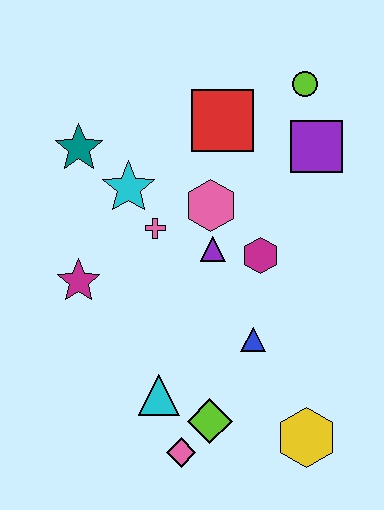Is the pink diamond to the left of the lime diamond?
Yes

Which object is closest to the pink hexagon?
The purple triangle is closest to the pink hexagon.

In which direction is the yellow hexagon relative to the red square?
The yellow hexagon is below the red square.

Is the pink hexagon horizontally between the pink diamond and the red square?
Yes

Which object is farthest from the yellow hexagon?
The teal star is farthest from the yellow hexagon.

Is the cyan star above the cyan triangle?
Yes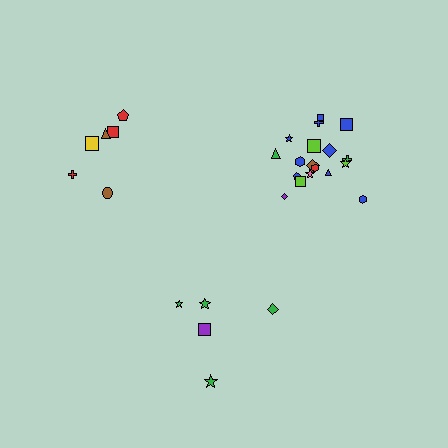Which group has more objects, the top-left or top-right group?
The top-right group.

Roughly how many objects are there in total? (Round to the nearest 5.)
Roughly 30 objects in total.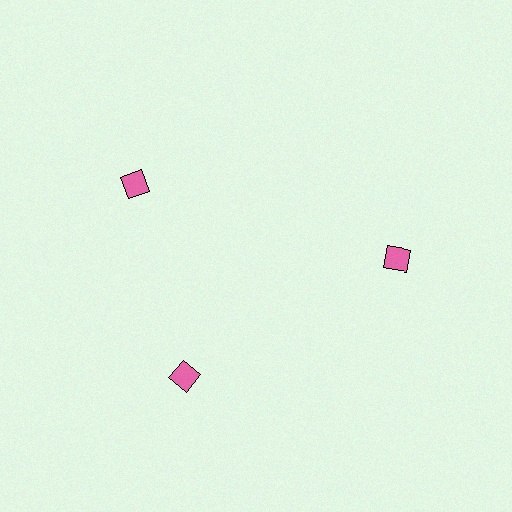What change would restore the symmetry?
The symmetry would be restored by rotating it back into even spacing with its neighbors so that all 3 diamonds sit at equal angles and equal distance from the center.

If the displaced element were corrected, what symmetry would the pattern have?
It would have 3-fold rotational symmetry — the pattern would map onto itself every 120 degrees.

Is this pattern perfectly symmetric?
No. The 3 pink diamonds are arranged in a ring, but one element near the 11 o'clock position is rotated out of alignment along the ring, breaking the 3-fold rotational symmetry.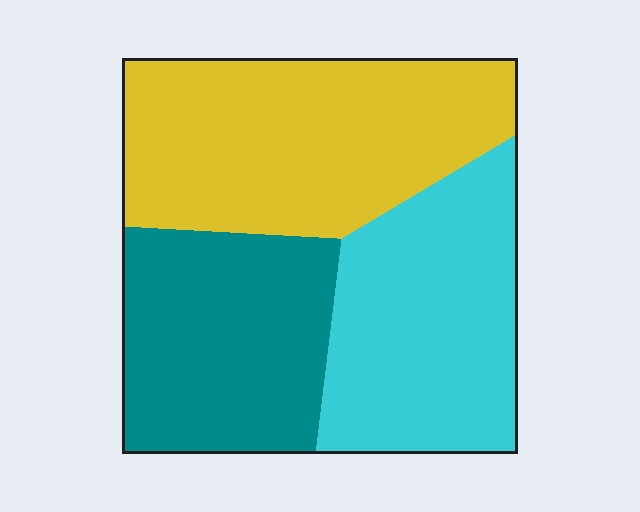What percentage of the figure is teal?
Teal covers 29% of the figure.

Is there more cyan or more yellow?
Yellow.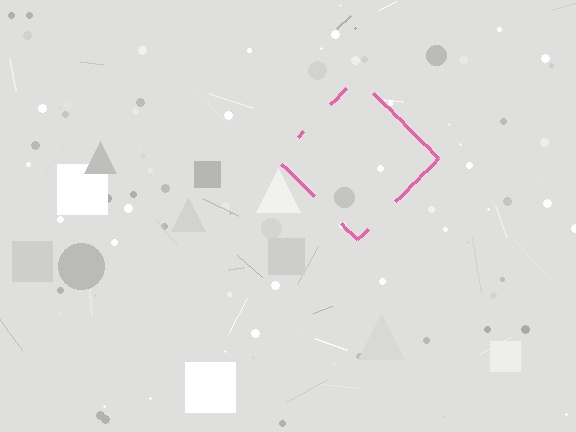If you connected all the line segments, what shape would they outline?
They would outline a diamond.